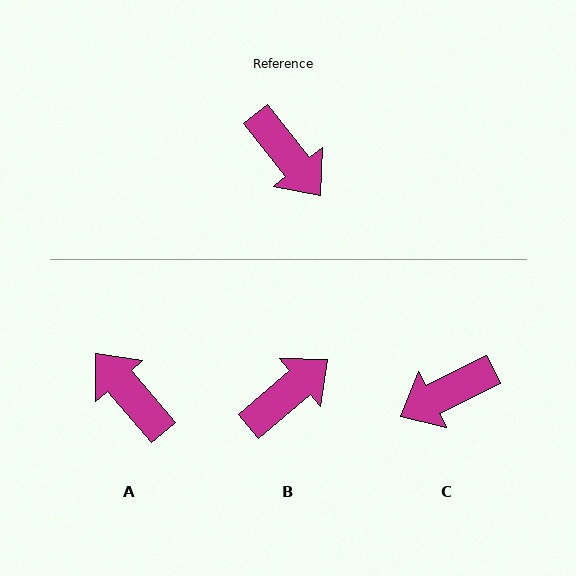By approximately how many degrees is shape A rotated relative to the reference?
Approximately 178 degrees clockwise.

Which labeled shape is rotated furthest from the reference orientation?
A, about 178 degrees away.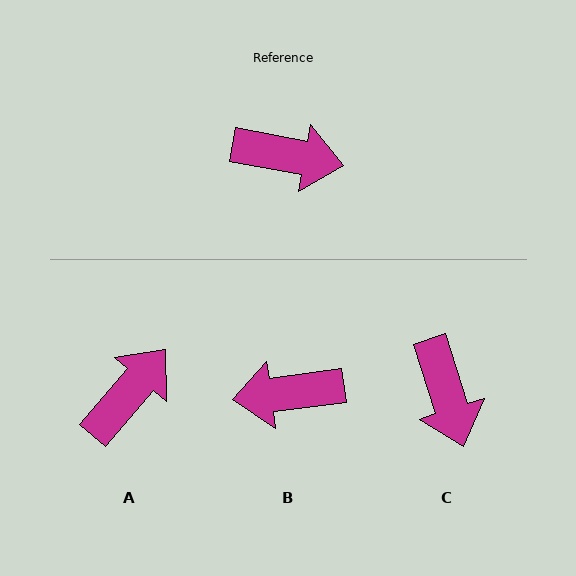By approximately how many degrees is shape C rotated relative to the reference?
Approximately 62 degrees clockwise.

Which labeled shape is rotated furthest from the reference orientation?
B, about 162 degrees away.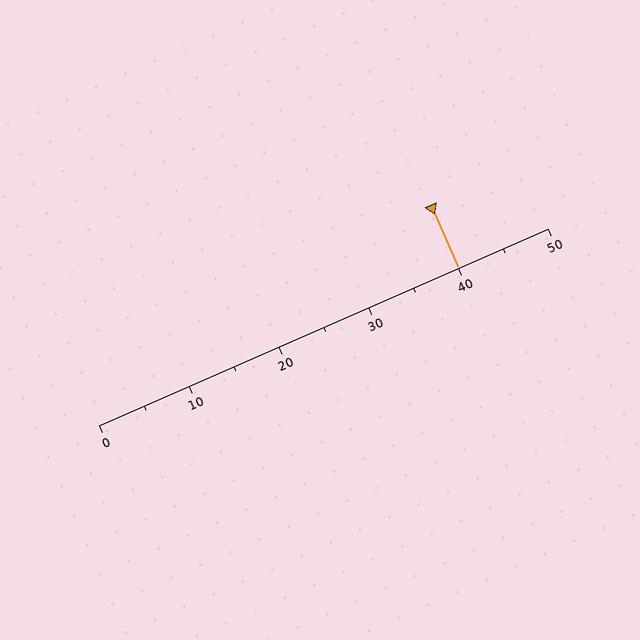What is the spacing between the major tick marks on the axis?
The major ticks are spaced 10 apart.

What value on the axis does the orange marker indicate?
The marker indicates approximately 40.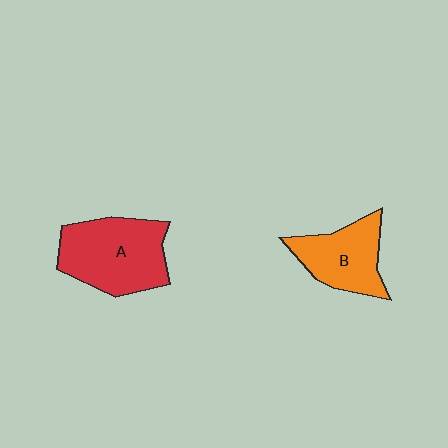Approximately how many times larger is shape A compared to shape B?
Approximately 1.4 times.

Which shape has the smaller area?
Shape B (orange).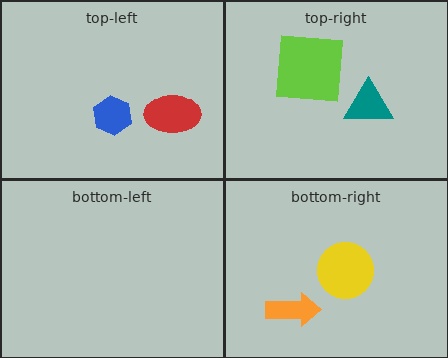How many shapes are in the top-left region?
2.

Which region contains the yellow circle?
The bottom-right region.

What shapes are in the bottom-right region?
The orange arrow, the yellow circle.